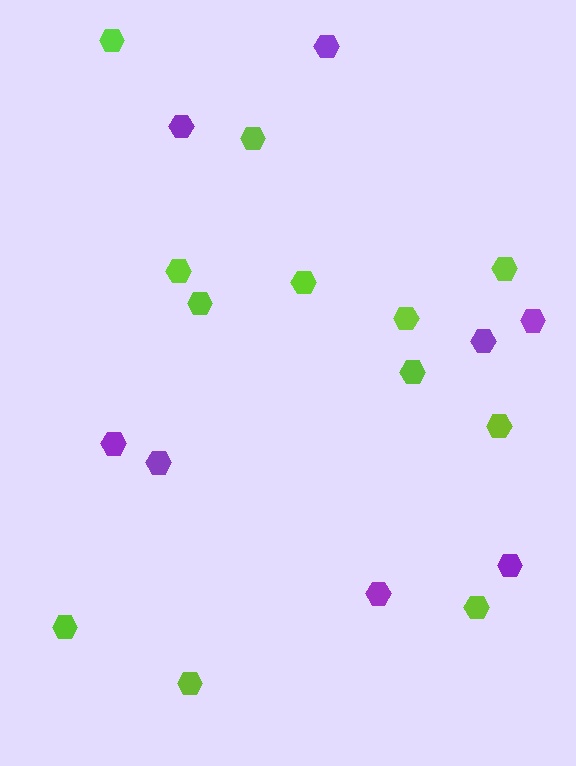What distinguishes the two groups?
There are 2 groups: one group of purple hexagons (8) and one group of lime hexagons (12).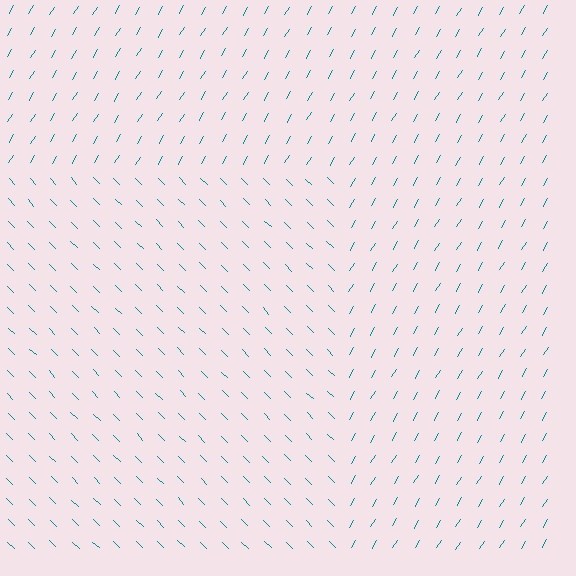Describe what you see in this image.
The image is filled with small teal line segments. A rectangle region in the image has lines oriented differently from the surrounding lines, creating a visible texture boundary.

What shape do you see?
I see a rectangle.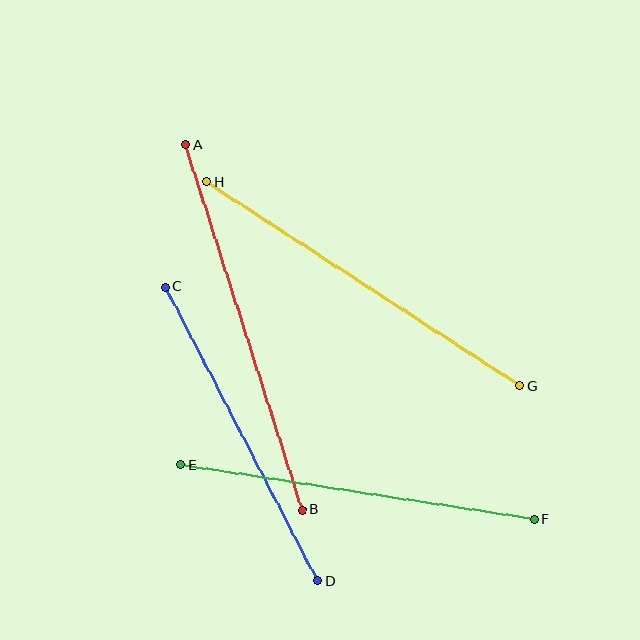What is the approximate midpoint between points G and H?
The midpoint is at approximately (363, 284) pixels.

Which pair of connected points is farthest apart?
Points A and B are farthest apart.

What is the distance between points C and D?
The distance is approximately 331 pixels.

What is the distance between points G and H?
The distance is approximately 374 pixels.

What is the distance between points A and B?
The distance is approximately 383 pixels.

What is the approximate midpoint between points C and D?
The midpoint is at approximately (241, 434) pixels.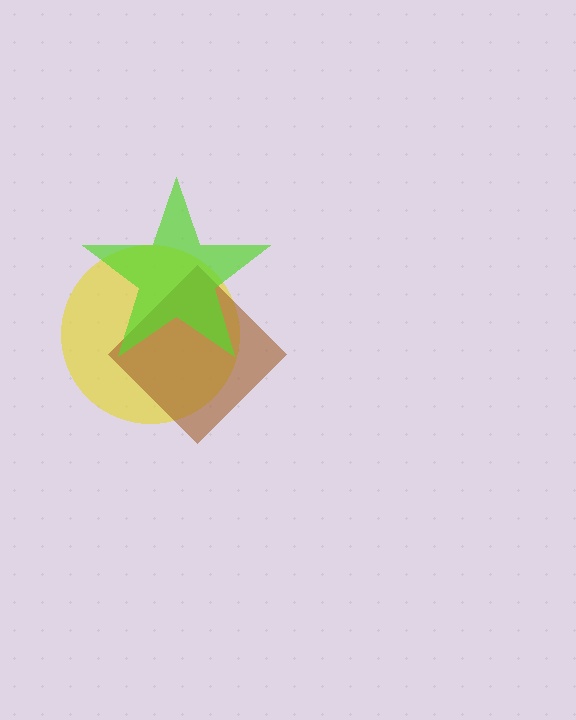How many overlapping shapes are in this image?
There are 3 overlapping shapes in the image.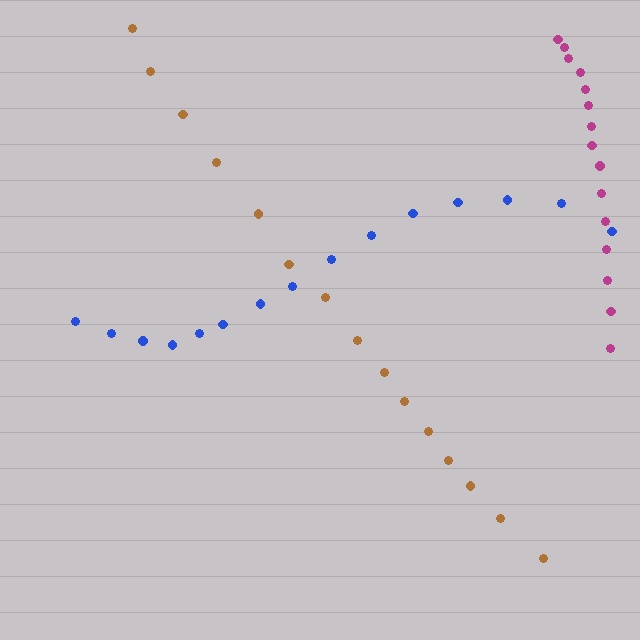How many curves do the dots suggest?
There are 3 distinct paths.